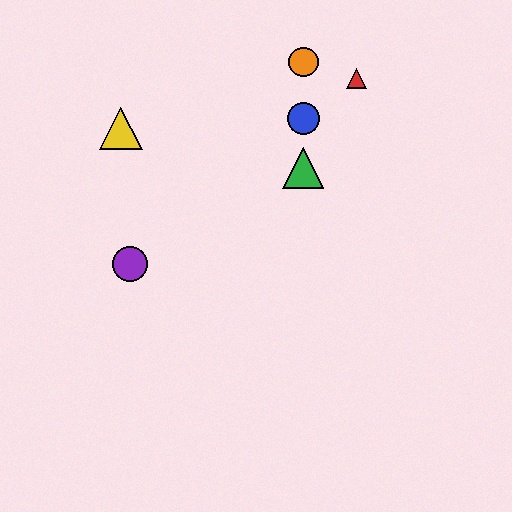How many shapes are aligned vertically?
3 shapes (the blue circle, the green triangle, the orange circle) are aligned vertically.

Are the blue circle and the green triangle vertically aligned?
Yes, both are at x≈303.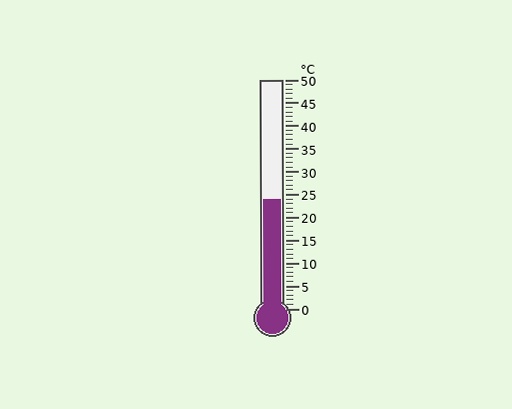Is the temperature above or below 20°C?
The temperature is above 20°C.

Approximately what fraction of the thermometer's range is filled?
The thermometer is filled to approximately 50% of its range.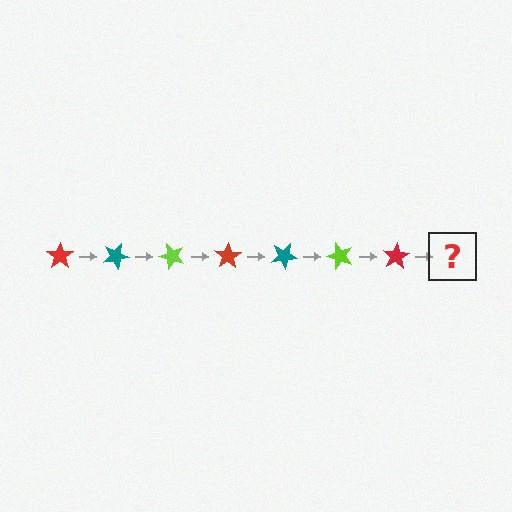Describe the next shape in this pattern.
It should be a teal star, rotated 175 degrees from the start.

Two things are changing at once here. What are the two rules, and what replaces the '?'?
The two rules are that it rotates 25 degrees each step and the color cycles through red, teal, and lime. The '?' should be a teal star, rotated 175 degrees from the start.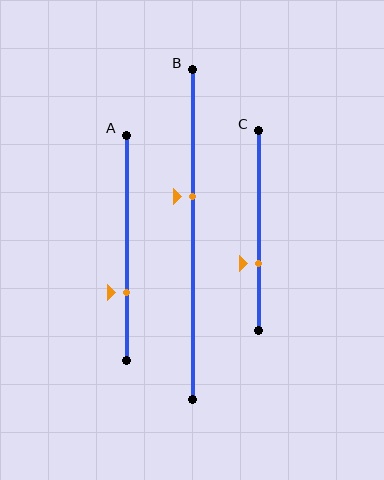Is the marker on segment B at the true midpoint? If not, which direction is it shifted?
No, the marker on segment B is shifted upward by about 12% of the segment length.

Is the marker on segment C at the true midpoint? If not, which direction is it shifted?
No, the marker on segment C is shifted downward by about 16% of the segment length.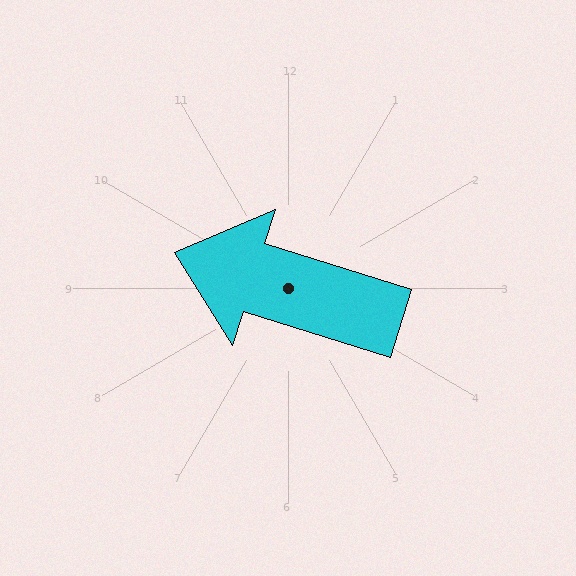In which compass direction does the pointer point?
West.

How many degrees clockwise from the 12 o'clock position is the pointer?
Approximately 287 degrees.